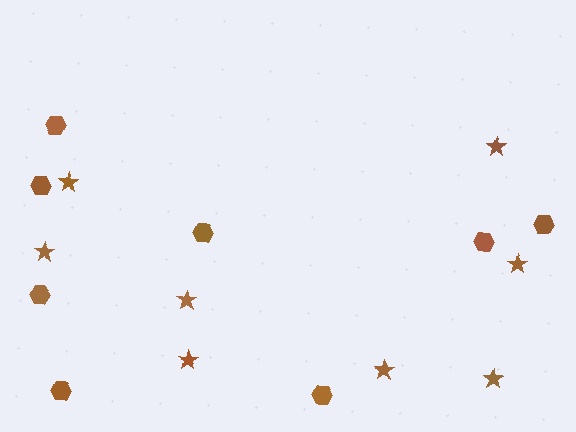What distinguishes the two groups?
There are 2 groups: one group of stars (8) and one group of hexagons (8).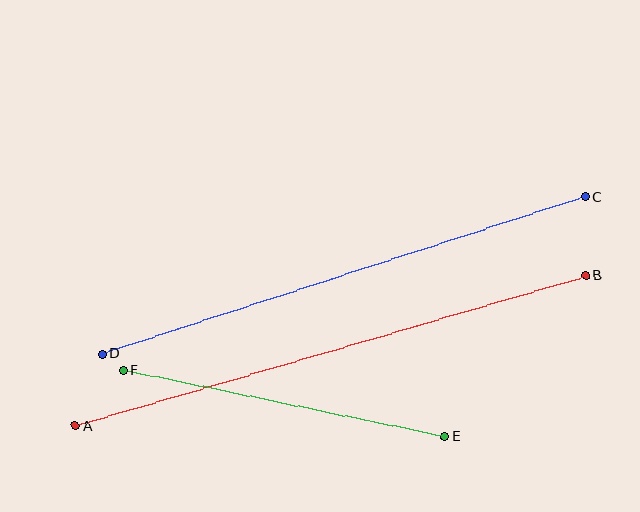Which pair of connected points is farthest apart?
Points A and B are farthest apart.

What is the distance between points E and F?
The distance is approximately 328 pixels.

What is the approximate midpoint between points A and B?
The midpoint is at approximately (331, 351) pixels.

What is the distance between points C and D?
The distance is approximately 507 pixels.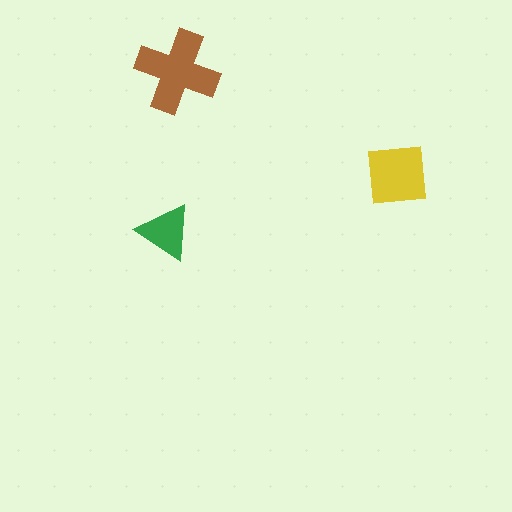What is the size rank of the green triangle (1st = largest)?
3rd.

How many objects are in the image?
There are 3 objects in the image.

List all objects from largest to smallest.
The brown cross, the yellow square, the green triangle.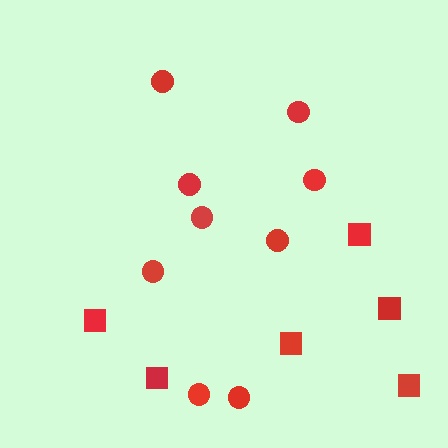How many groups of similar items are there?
There are 2 groups: one group of circles (9) and one group of squares (6).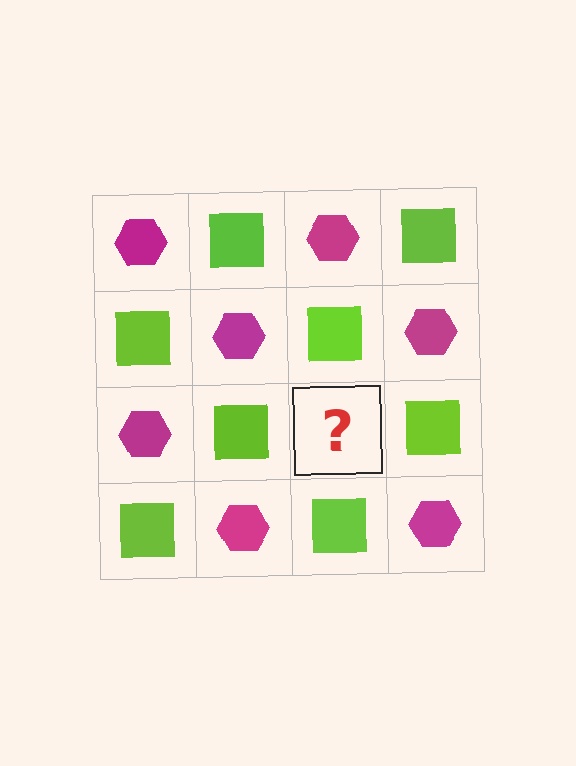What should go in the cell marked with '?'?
The missing cell should contain a magenta hexagon.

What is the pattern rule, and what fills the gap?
The rule is that it alternates magenta hexagon and lime square in a checkerboard pattern. The gap should be filled with a magenta hexagon.